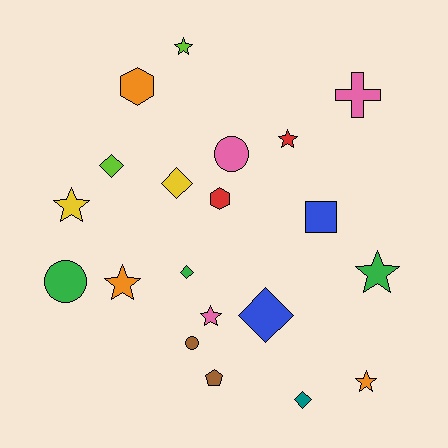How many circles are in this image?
There are 3 circles.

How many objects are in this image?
There are 20 objects.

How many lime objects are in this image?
There are 2 lime objects.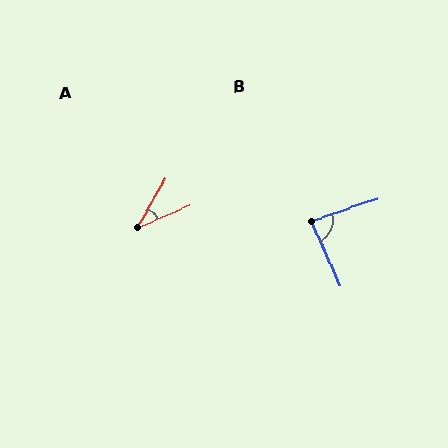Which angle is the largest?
B, at approximately 85 degrees.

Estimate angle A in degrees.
Approximately 37 degrees.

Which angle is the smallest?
A, at approximately 37 degrees.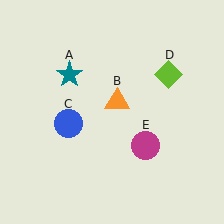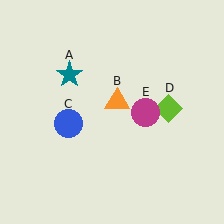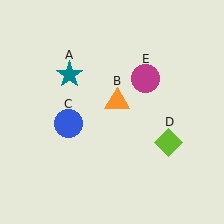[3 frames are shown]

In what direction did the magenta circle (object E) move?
The magenta circle (object E) moved up.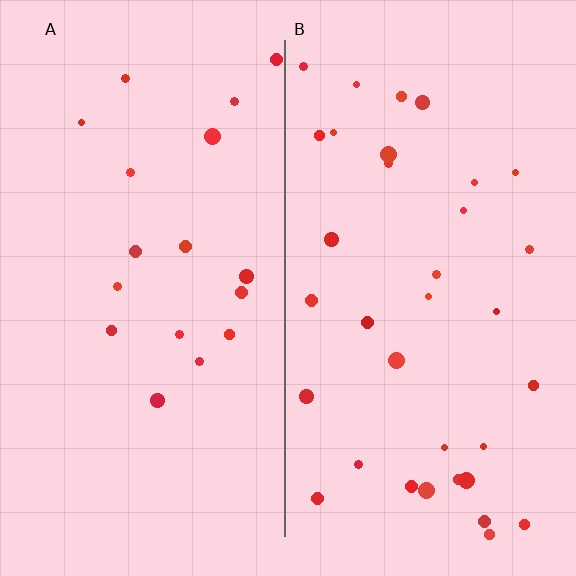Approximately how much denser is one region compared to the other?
Approximately 1.9× — region B over region A.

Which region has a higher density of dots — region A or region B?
B (the right).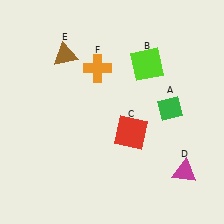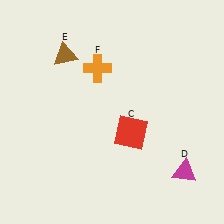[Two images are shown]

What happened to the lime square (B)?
The lime square (B) was removed in Image 2. It was in the top-right area of Image 1.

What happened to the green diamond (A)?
The green diamond (A) was removed in Image 2. It was in the top-right area of Image 1.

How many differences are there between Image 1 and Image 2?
There are 2 differences between the two images.